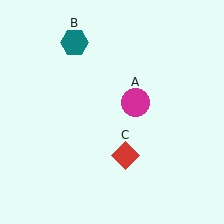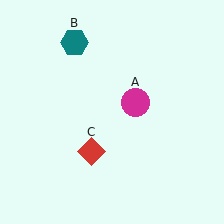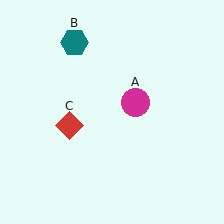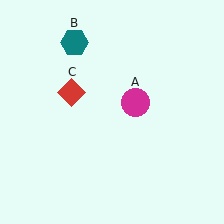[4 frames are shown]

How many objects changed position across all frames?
1 object changed position: red diamond (object C).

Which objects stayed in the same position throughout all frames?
Magenta circle (object A) and teal hexagon (object B) remained stationary.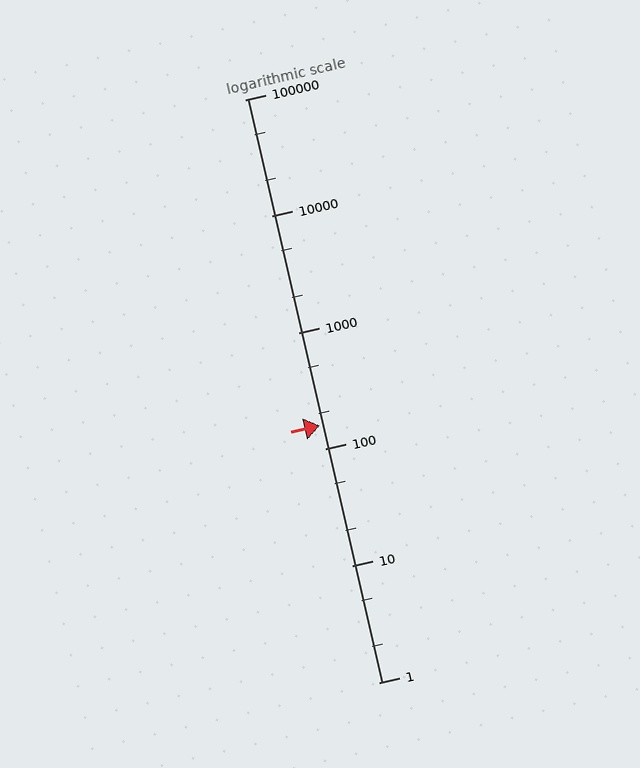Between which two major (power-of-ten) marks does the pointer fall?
The pointer is between 100 and 1000.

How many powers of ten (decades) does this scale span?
The scale spans 5 decades, from 1 to 100000.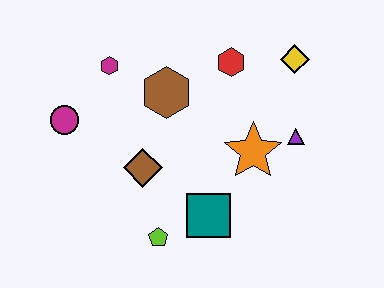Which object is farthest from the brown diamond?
The yellow diamond is farthest from the brown diamond.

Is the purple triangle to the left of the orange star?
No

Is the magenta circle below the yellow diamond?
Yes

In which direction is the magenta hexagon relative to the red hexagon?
The magenta hexagon is to the left of the red hexagon.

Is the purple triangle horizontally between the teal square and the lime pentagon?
No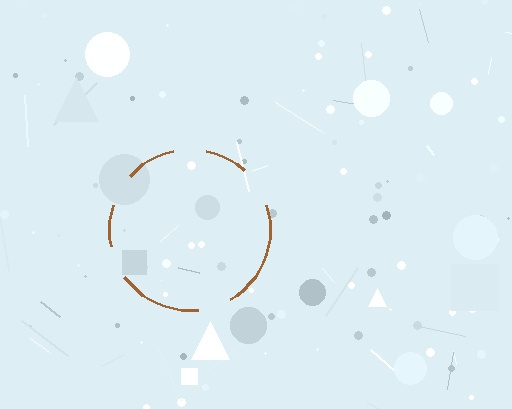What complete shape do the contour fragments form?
The contour fragments form a circle.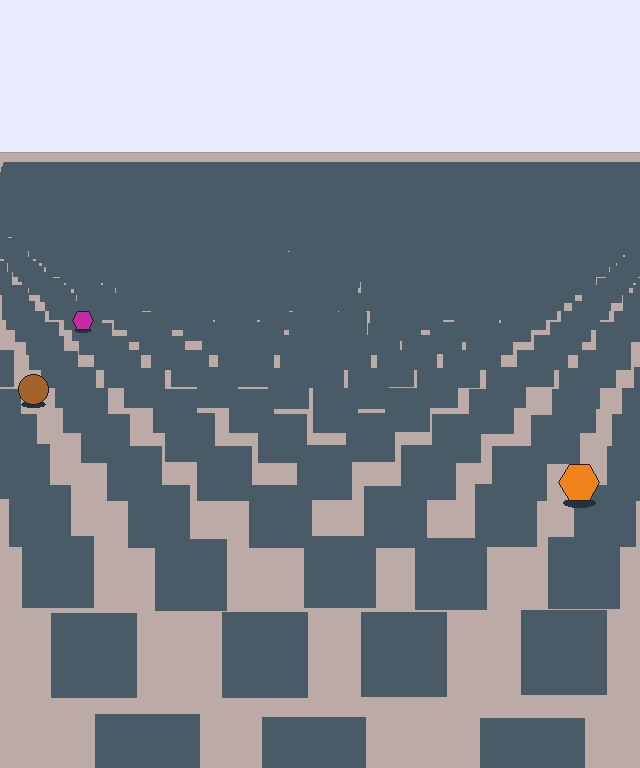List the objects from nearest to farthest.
From nearest to farthest: the orange hexagon, the brown circle, the magenta hexagon.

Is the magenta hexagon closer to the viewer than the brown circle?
No. The brown circle is closer — you can tell from the texture gradient: the ground texture is coarser near it.